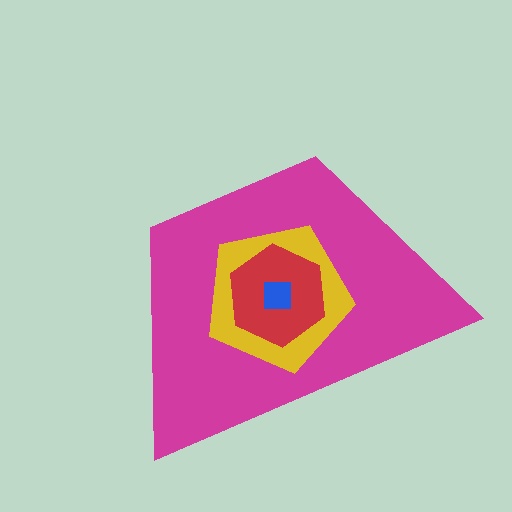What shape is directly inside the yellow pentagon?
The red hexagon.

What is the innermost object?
The blue square.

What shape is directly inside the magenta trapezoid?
The yellow pentagon.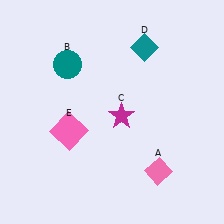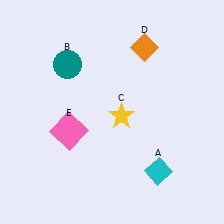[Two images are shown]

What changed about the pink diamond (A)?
In Image 1, A is pink. In Image 2, it changed to cyan.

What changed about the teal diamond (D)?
In Image 1, D is teal. In Image 2, it changed to orange.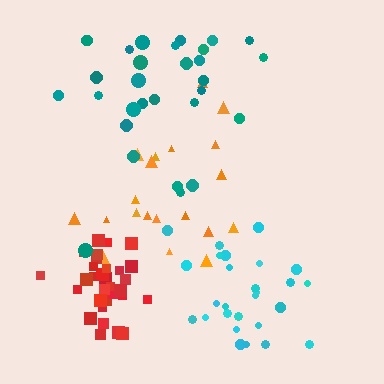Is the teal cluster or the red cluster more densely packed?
Red.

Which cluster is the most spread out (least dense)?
Orange.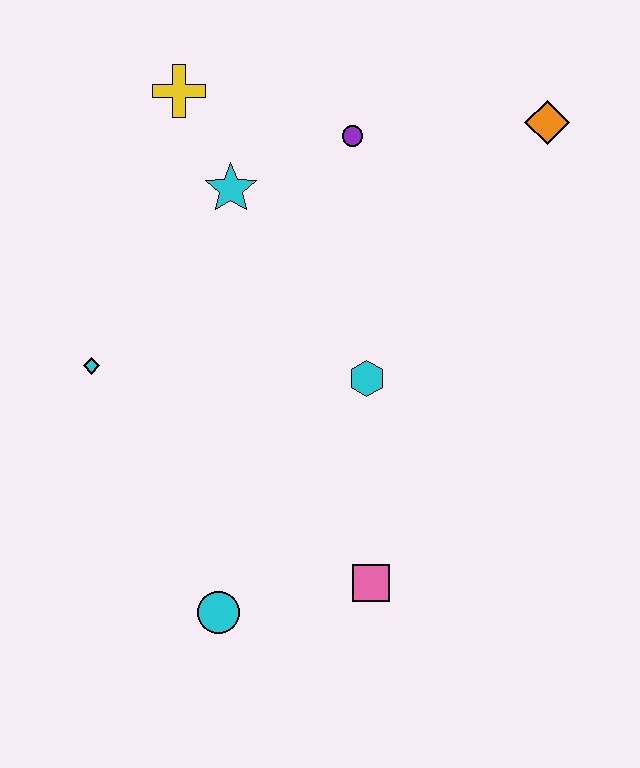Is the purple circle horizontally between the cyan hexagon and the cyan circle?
Yes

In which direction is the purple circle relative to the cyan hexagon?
The purple circle is above the cyan hexagon.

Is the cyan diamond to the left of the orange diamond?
Yes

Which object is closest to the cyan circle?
The pink square is closest to the cyan circle.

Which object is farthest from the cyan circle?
The orange diamond is farthest from the cyan circle.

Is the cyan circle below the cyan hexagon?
Yes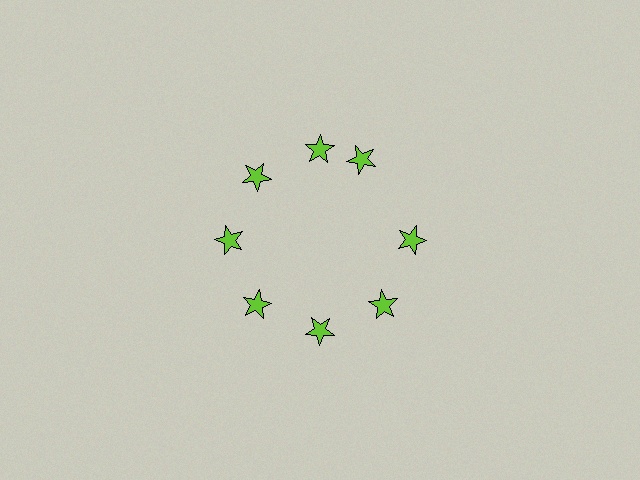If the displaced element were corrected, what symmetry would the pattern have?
It would have 8-fold rotational symmetry — the pattern would map onto itself every 45 degrees.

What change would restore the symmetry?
The symmetry would be restored by rotating it back into even spacing with its neighbors so that all 8 stars sit at equal angles and equal distance from the center.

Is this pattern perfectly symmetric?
No. The 8 lime stars are arranged in a ring, but one element near the 2 o'clock position is rotated out of alignment along the ring, breaking the 8-fold rotational symmetry.